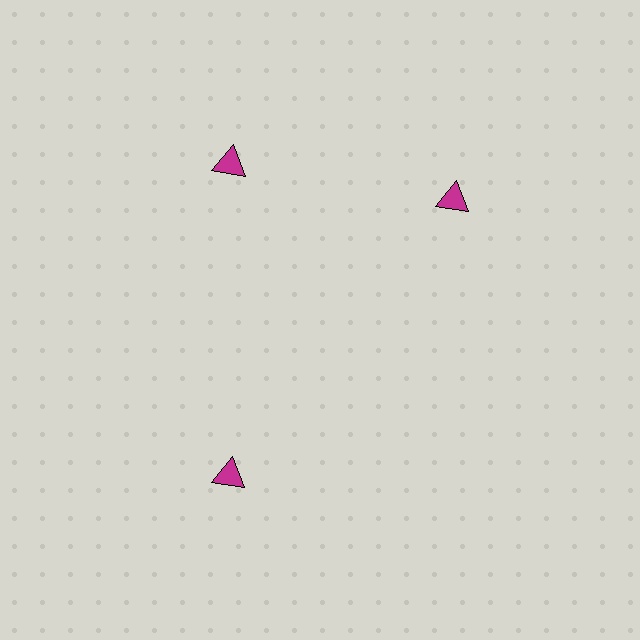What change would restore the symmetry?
The symmetry would be restored by rotating it back into even spacing with its neighbors so that all 3 triangles sit at equal angles and equal distance from the center.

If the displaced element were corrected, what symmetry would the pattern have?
It would have 3-fold rotational symmetry — the pattern would map onto itself every 120 degrees.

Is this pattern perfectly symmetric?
No. The 3 magenta triangles are arranged in a ring, but one element near the 3 o'clock position is rotated out of alignment along the ring, breaking the 3-fold rotational symmetry.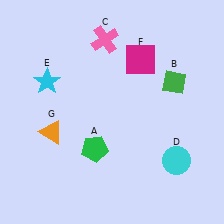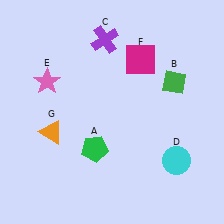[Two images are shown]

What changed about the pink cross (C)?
In Image 1, C is pink. In Image 2, it changed to purple.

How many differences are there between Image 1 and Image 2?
There are 2 differences between the two images.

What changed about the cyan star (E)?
In Image 1, E is cyan. In Image 2, it changed to pink.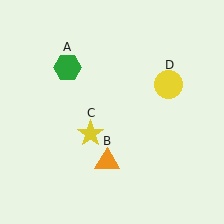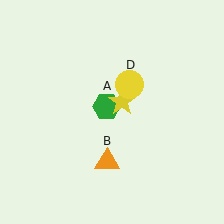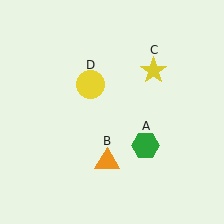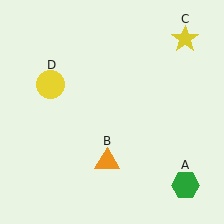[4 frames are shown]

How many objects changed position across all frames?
3 objects changed position: green hexagon (object A), yellow star (object C), yellow circle (object D).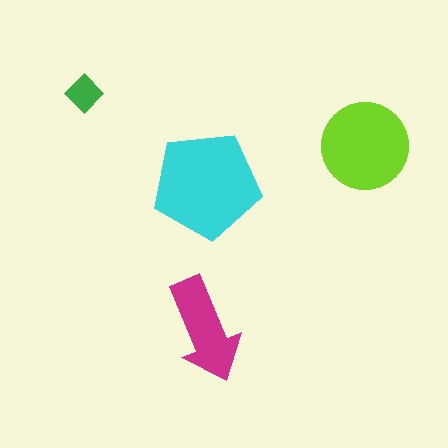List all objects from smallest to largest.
The green diamond, the magenta arrow, the lime circle, the cyan pentagon.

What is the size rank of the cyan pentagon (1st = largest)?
1st.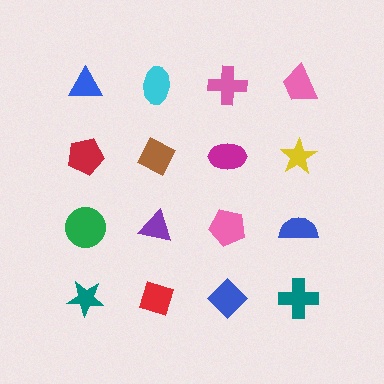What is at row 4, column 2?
A red diamond.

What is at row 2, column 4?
A yellow star.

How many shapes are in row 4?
4 shapes.